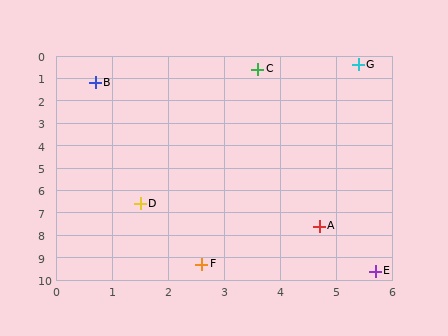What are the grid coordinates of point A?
Point A is at approximately (4.7, 7.6).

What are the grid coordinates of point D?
Point D is at approximately (1.5, 6.6).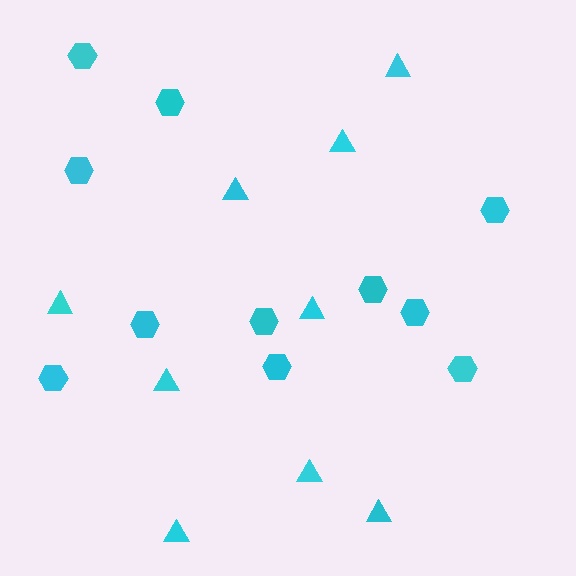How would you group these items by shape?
There are 2 groups: one group of hexagons (11) and one group of triangles (9).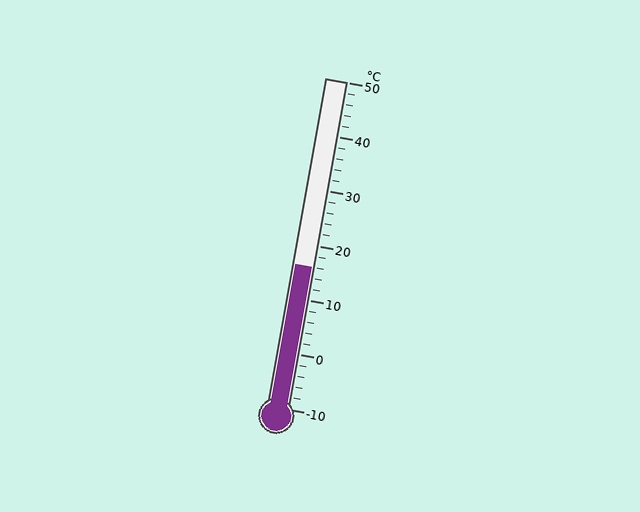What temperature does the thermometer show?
The thermometer shows approximately 16°C.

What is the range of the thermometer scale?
The thermometer scale ranges from -10°C to 50°C.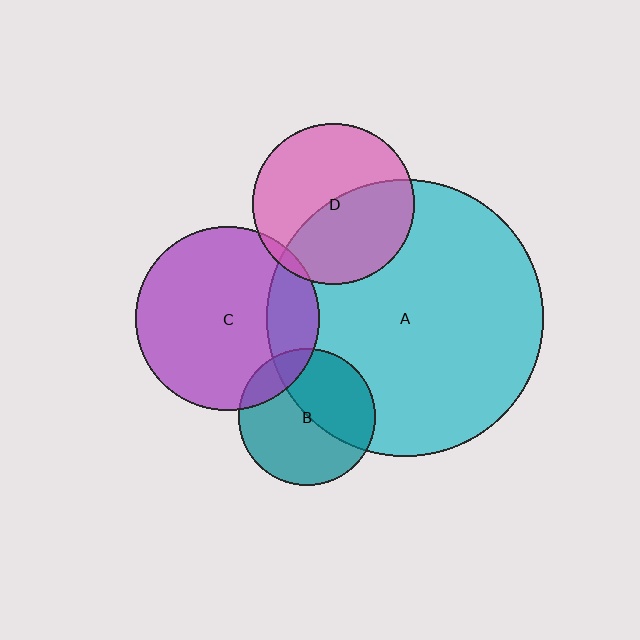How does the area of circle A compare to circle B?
Approximately 4.1 times.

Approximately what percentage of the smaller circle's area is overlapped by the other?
Approximately 45%.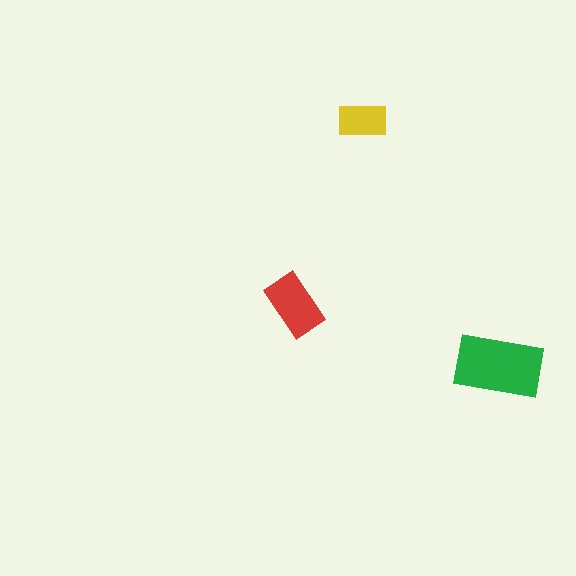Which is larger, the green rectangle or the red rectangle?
The green one.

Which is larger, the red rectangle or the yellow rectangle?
The red one.